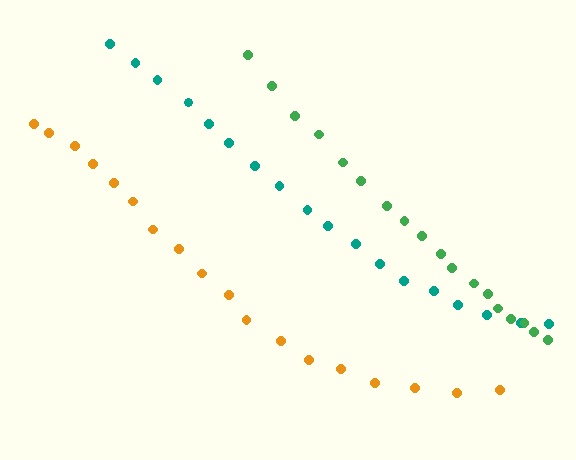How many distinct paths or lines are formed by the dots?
There are 3 distinct paths.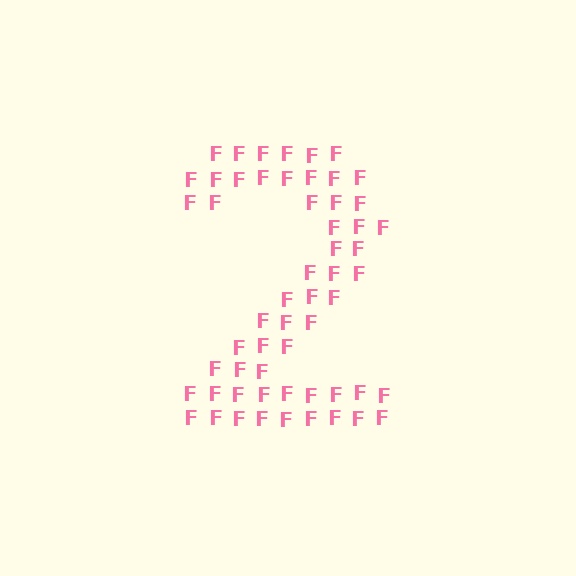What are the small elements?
The small elements are letter F's.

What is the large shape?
The large shape is the digit 2.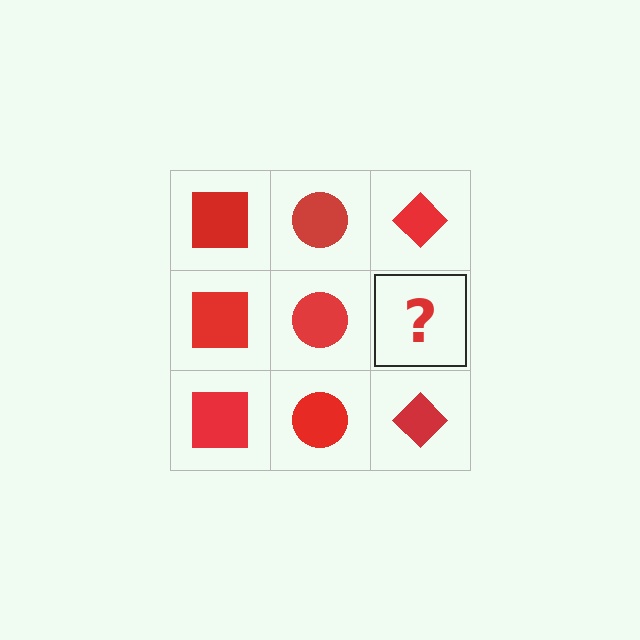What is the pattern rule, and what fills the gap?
The rule is that each column has a consistent shape. The gap should be filled with a red diamond.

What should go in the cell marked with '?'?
The missing cell should contain a red diamond.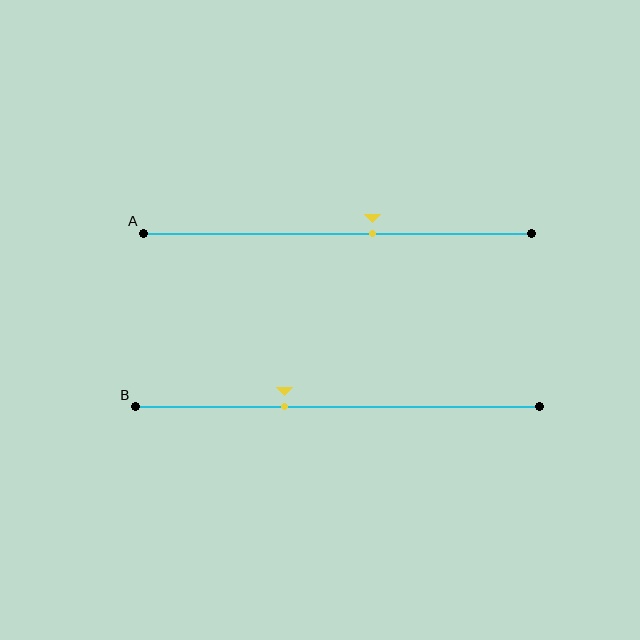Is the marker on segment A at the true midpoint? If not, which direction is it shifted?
No, the marker on segment A is shifted to the right by about 9% of the segment length.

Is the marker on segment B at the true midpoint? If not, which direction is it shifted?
No, the marker on segment B is shifted to the left by about 13% of the segment length.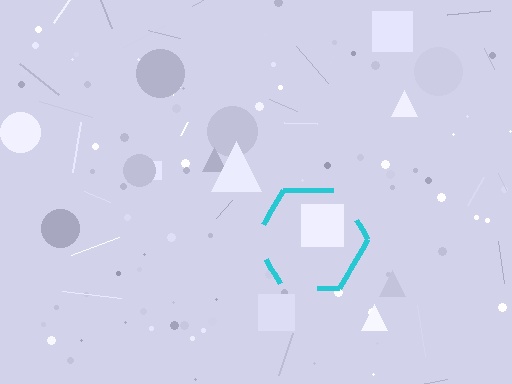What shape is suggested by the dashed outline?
The dashed outline suggests a hexagon.